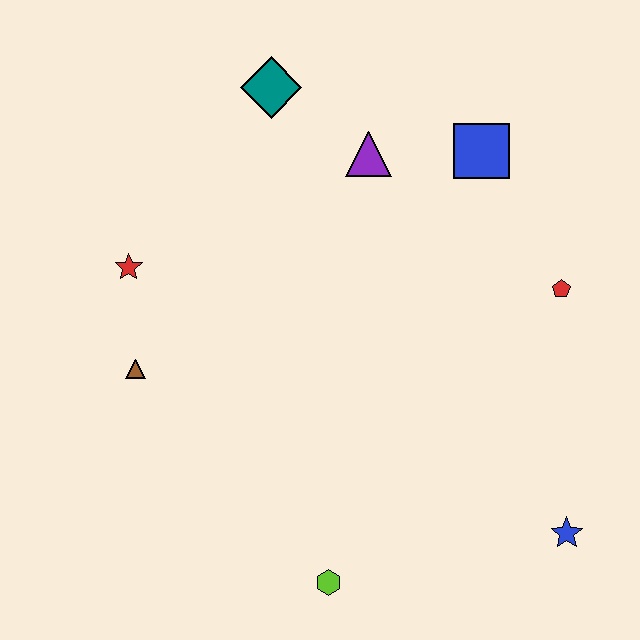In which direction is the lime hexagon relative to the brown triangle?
The lime hexagon is below the brown triangle.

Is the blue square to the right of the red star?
Yes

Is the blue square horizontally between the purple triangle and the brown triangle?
No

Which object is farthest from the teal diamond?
The blue star is farthest from the teal diamond.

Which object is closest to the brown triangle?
The red star is closest to the brown triangle.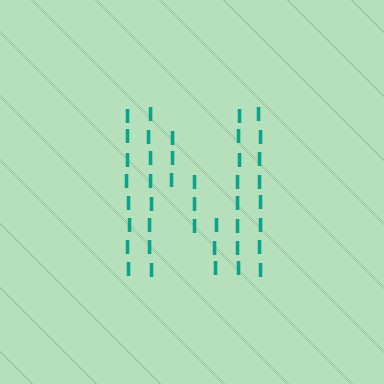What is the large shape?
The large shape is the letter N.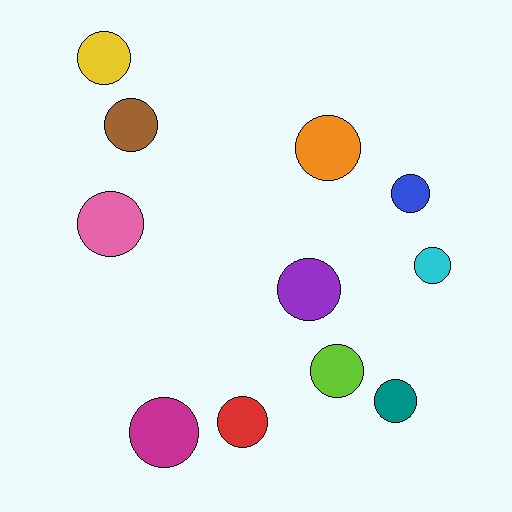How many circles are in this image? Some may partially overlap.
There are 11 circles.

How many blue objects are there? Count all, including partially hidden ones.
There is 1 blue object.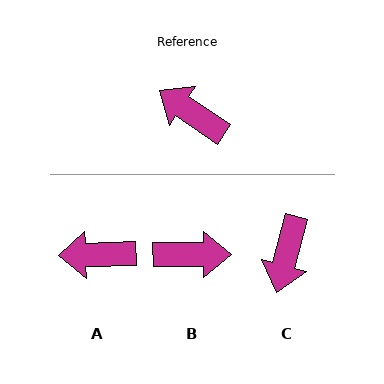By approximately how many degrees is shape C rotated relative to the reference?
Approximately 109 degrees counter-clockwise.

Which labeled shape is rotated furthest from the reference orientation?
B, about 146 degrees away.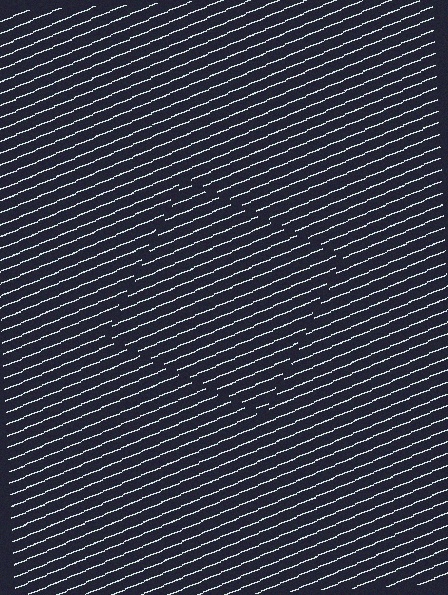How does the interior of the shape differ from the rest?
The interior of the shape contains the same grating, shifted by half a period — the contour is defined by the phase discontinuity where line-ends from the inner and outer gratings abut.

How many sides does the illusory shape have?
4 sides — the line-ends trace a square.